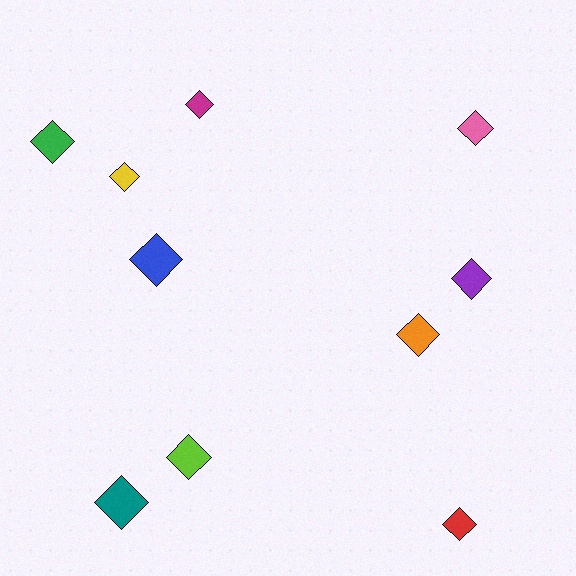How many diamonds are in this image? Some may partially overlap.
There are 10 diamonds.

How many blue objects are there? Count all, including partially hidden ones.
There is 1 blue object.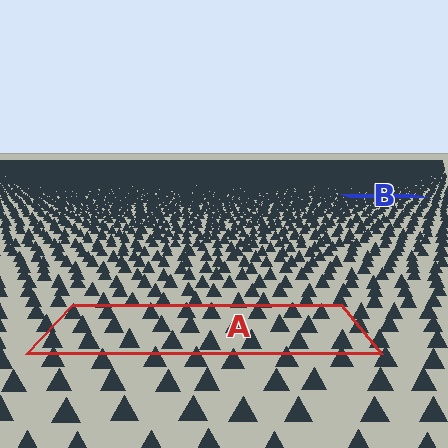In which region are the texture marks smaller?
The texture marks are smaller in region B, because it is farther away.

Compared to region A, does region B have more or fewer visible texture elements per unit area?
Region B has more texture elements per unit area — they are packed more densely because it is farther away.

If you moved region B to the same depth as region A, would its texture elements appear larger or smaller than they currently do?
They would appear larger. At a closer depth, the same texture elements are projected at a bigger on-screen size.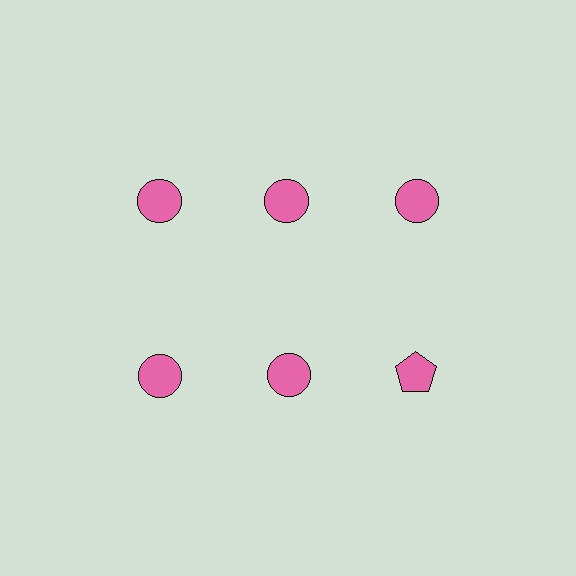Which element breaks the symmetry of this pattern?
The pink pentagon in the second row, center column breaks the symmetry. All other shapes are pink circles.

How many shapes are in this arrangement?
There are 6 shapes arranged in a grid pattern.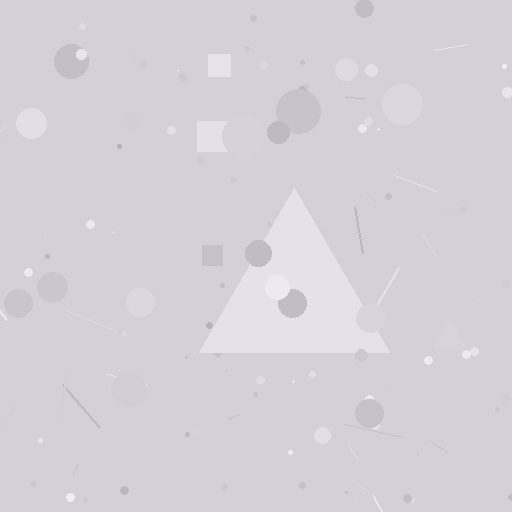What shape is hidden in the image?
A triangle is hidden in the image.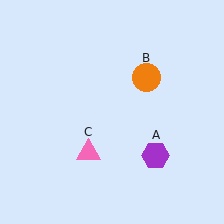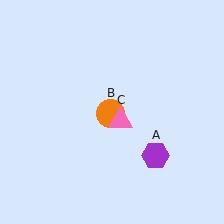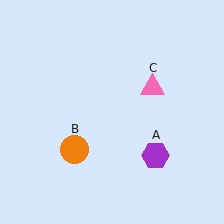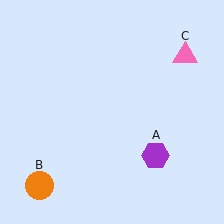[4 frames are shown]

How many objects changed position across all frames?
2 objects changed position: orange circle (object B), pink triangle (object C).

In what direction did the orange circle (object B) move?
The orange circle (object B) moved down and to the left.